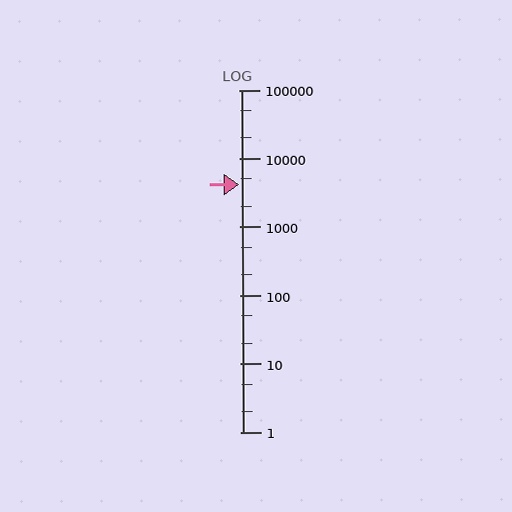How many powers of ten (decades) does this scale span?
The scale spans 5 decades, from 1 to 100000.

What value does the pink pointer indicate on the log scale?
The pointer indicates approximately 4200.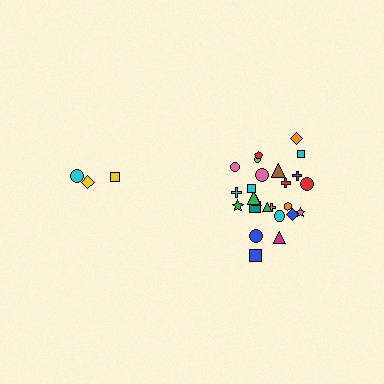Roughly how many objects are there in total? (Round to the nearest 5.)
Roughly 30 objects in total.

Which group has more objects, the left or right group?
The right group.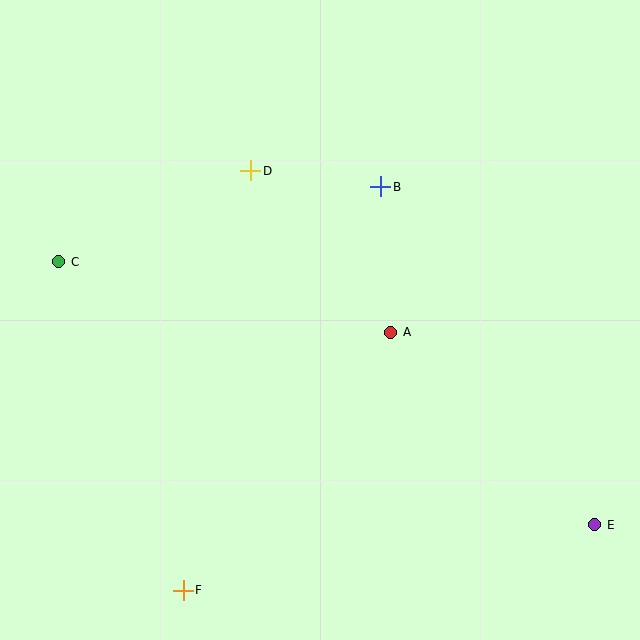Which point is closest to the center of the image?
Point A at (391, 332) is closest to the center.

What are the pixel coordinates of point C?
Point C is at (59, 262).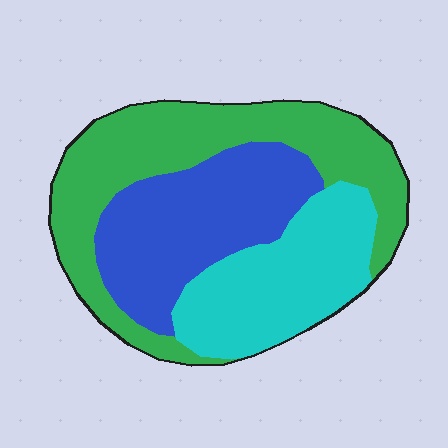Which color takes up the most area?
Green, at roughly 40%.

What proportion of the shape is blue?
Blue covers around 30% of the shape.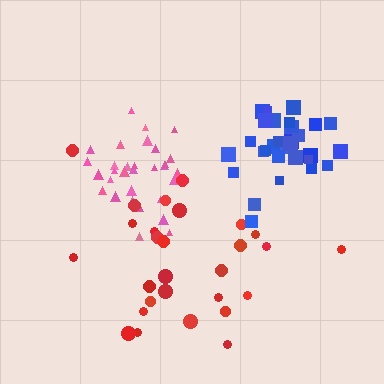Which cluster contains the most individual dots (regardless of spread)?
Blue (33).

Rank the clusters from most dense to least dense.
blue, pink, red.